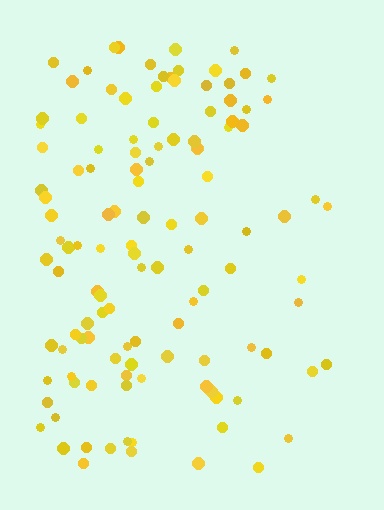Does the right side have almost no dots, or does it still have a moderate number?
Still a moderate number, just noticeably fewer than the left.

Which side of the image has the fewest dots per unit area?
The right.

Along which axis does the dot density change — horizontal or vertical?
Horizontal.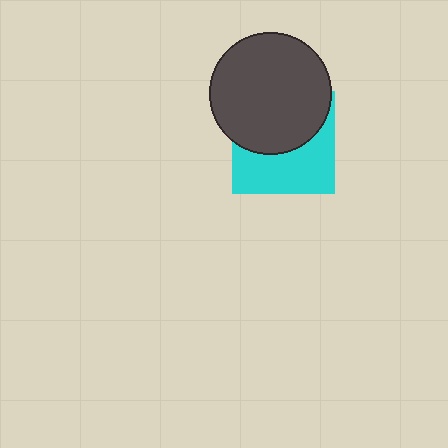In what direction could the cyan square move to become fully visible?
The cyan square could move down. That would shift it out from behind the dark gray circle entirely.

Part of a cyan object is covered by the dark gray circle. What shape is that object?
It is a square.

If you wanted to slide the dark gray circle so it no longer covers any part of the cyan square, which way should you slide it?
Slide it up — that is the most direct way to separate the two shapes.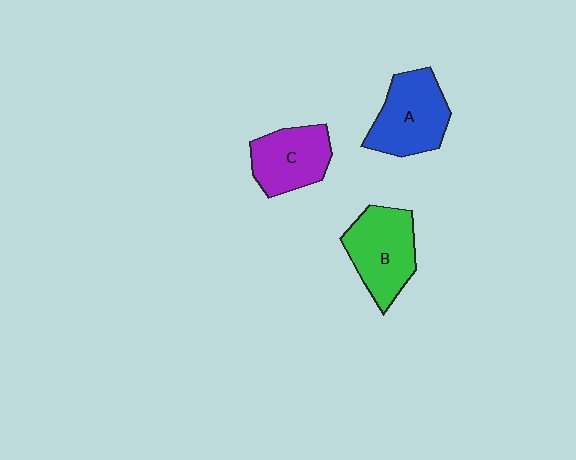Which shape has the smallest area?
Shape C (purple).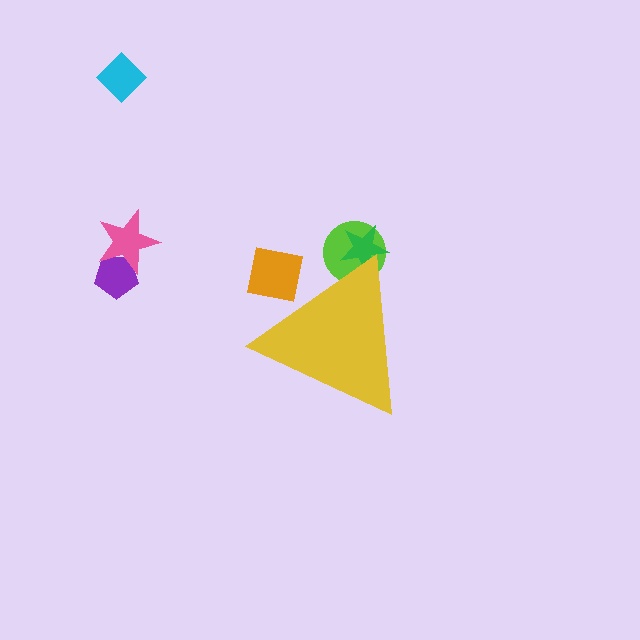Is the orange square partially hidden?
Yes, the orange square is partially hidden behind the yellow triangle.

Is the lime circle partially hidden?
Yes, the lime circle is partially hidden behind the yellow triangle.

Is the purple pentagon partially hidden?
No, the purple pentagon is fully visible.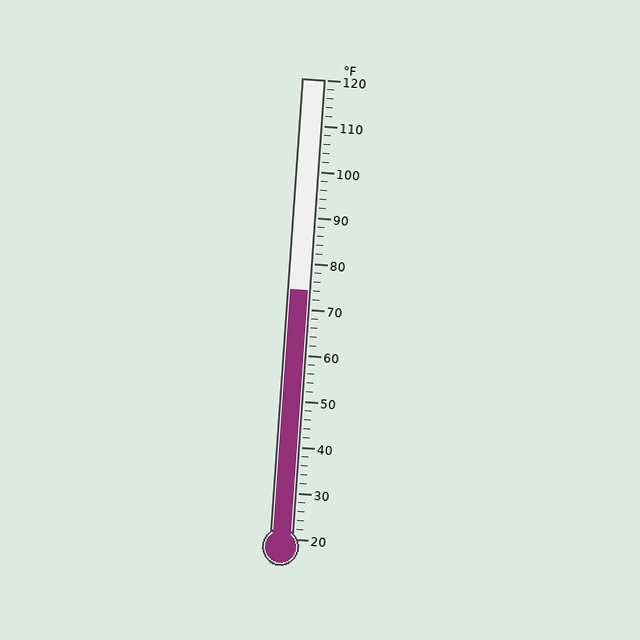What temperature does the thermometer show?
The thermometer shows approximately 74°F.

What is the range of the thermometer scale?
The thermometer scale ranges from 20°F to 120°F.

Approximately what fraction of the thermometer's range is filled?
The thermometer is filled to approximately 55% of its range.